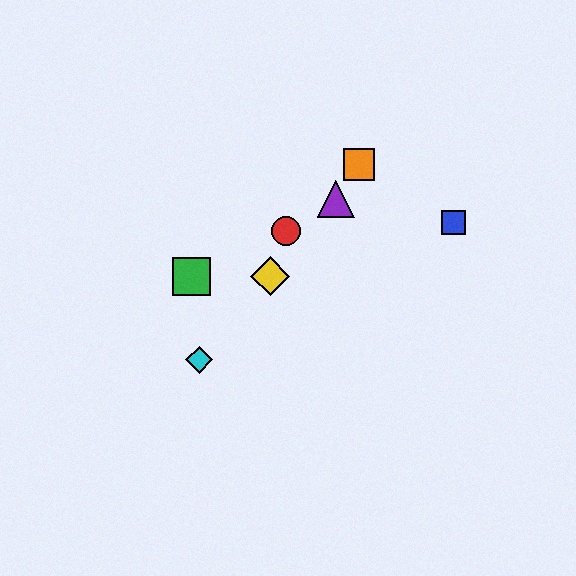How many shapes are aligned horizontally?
2 shapes (the green square, the yellow diamond) are aligned horizontally.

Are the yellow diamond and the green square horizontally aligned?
Yes, both are at y≈276.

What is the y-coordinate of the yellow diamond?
The yellow diamond is at y≈276.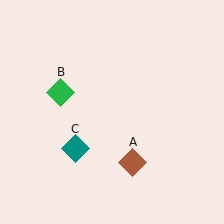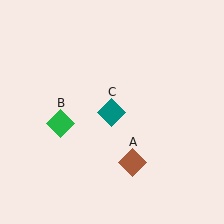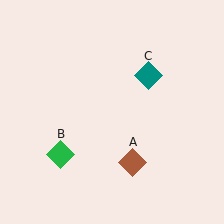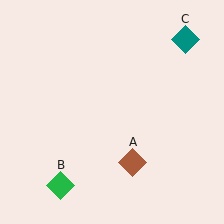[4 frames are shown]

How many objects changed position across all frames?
2 objects changed position: green diamond (object B), teal diamond (object C).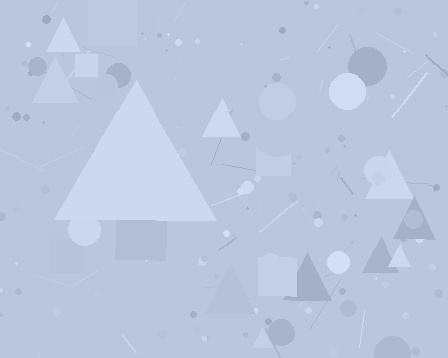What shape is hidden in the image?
A triangle is hidden in the image.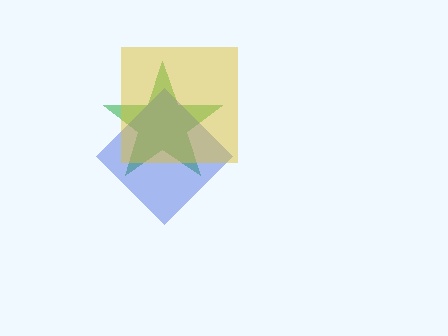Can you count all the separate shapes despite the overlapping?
Yes, there are 3 separate shapes.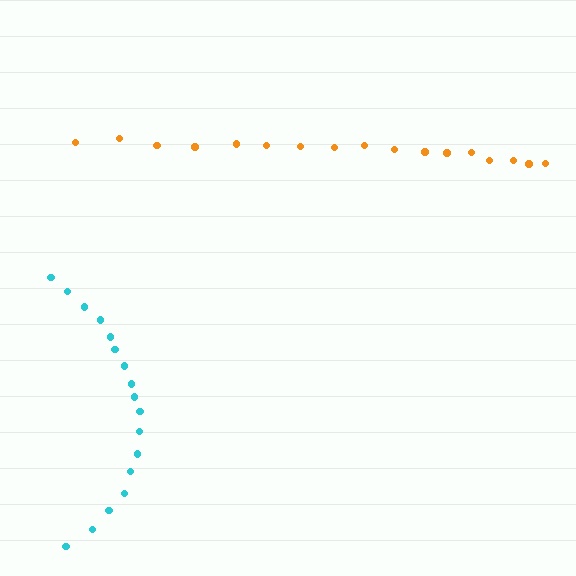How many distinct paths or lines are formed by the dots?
There are 2 distinct paths.